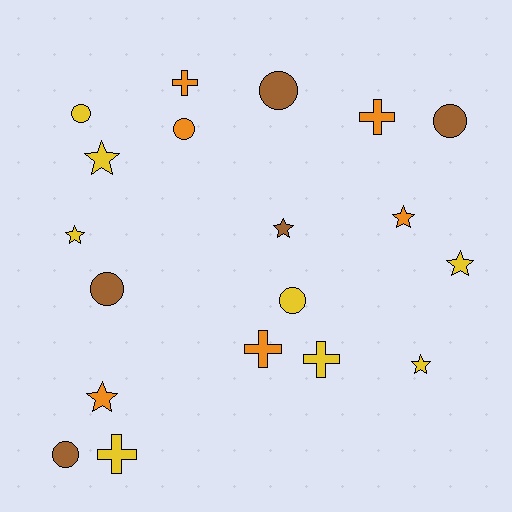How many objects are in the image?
There are 19 objects.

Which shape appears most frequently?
Star, with 7 objects.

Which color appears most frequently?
Yellow, with 8 objects.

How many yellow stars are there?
There are 4 yellow stars.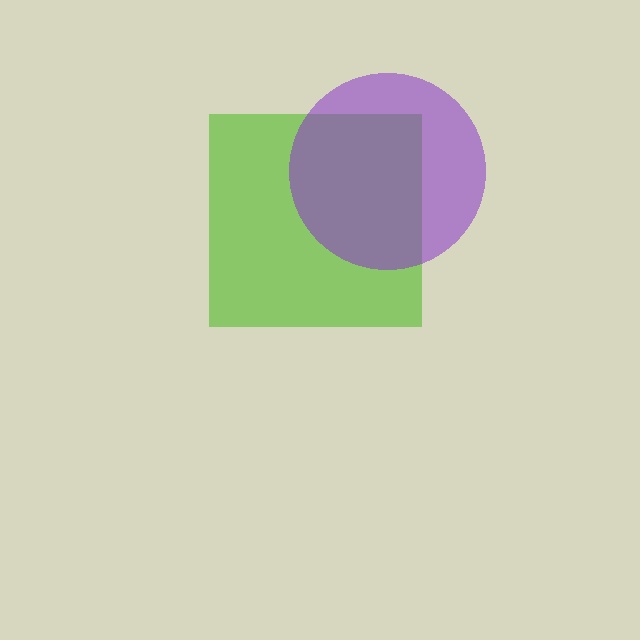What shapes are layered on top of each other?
The layered shapes are: a lime square, a purple circle.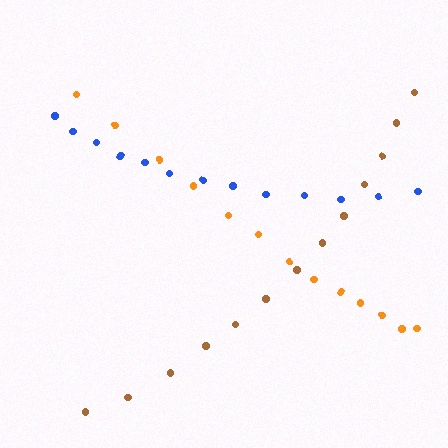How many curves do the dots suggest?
There are 3 distinct paths.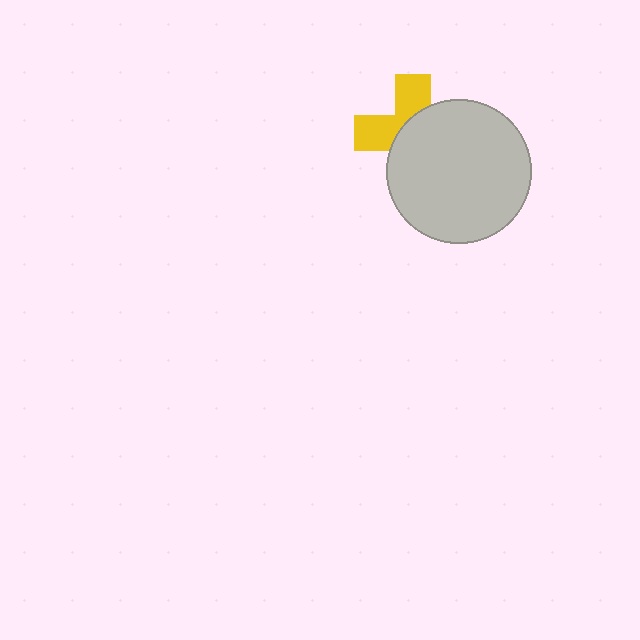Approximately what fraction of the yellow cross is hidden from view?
Roughly 58% of the yellow cross is hidden behind the light gray circle.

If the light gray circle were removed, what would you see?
You would see the complete yellow cross.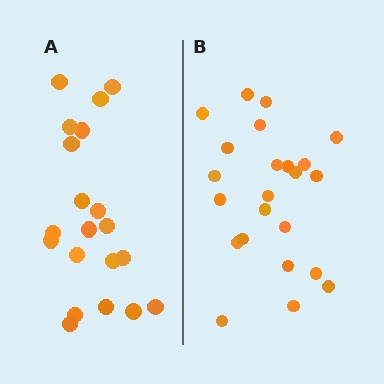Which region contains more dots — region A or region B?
Region B (the right region) has more dots.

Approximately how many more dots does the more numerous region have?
Region B has just a few more — roughly 2 or 3 more dots than region A.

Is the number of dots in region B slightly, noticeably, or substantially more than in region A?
Region B has only slightly more — the two regions are fairly close. The ratio is roughly 1.1 to 1.